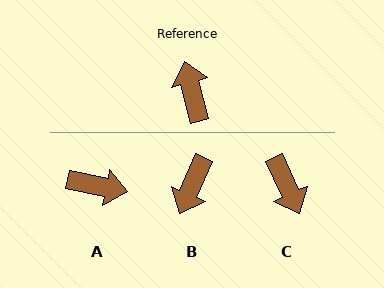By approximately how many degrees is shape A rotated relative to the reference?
Approximately 116 degrees clockwise.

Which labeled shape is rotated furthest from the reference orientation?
C, about 171 degrees away.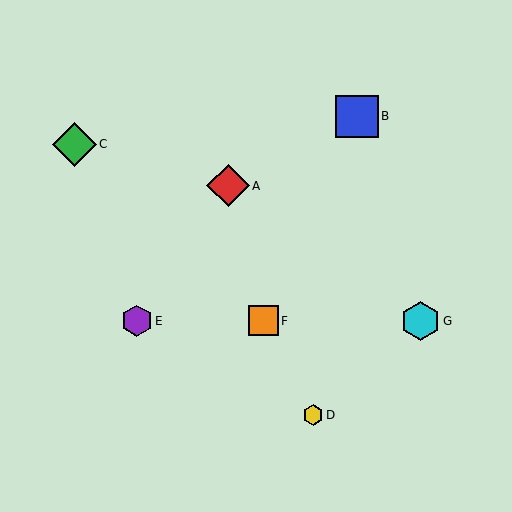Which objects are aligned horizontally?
Objects E, F, G are aligned horizontally.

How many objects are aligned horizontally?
3 objects (E, F, G) are aligned horizontally.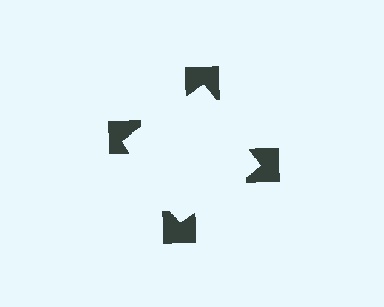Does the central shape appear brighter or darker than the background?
It typically appears slightly brighter than the background, even though no actual brightness change is drawn.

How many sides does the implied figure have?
4 sides.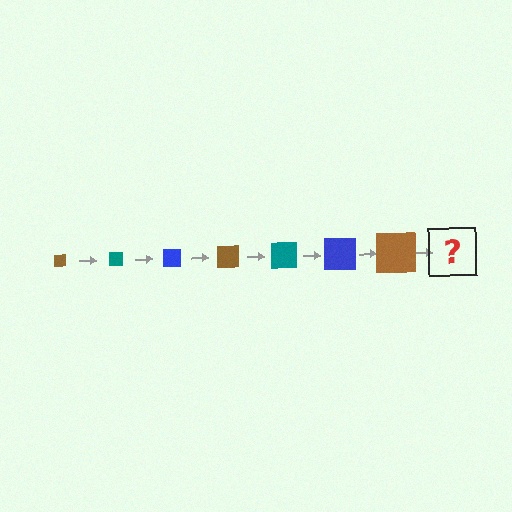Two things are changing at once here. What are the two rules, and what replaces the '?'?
The two rules are that the square grows larger each step and the color cycles through brown, teal, and blue. The '?' should be a teal square, larger than the previous one.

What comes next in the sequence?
The next element should be a teal square, larger than the previous one.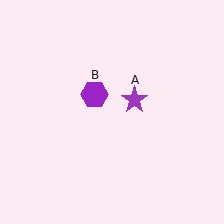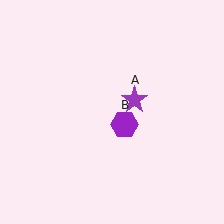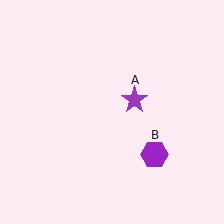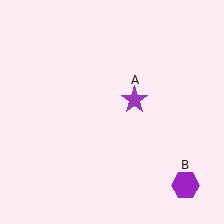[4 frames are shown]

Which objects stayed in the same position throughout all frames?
Purple star (object A) remained stationary.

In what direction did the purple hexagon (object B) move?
The purple hexagon (object B) moved down and to the right.